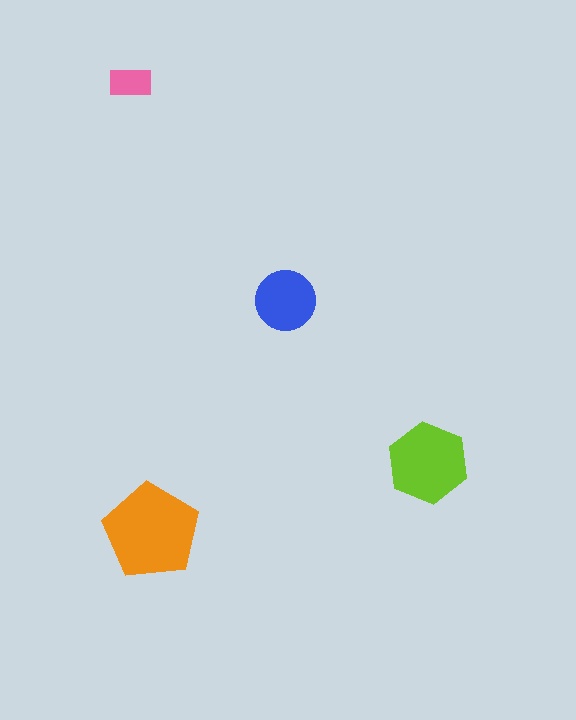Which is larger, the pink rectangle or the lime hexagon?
The lime hexagon.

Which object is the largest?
The orange pentagon.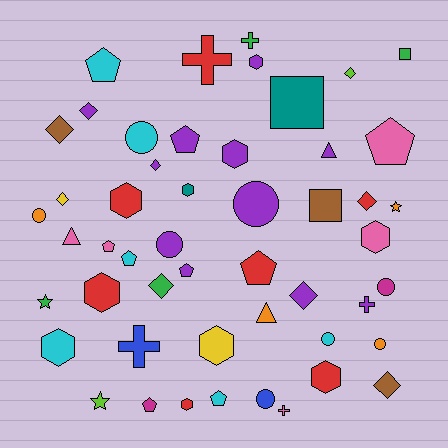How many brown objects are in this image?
There are 3 brown objects.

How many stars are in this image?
There are 3 stars.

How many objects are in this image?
There are 50 objects.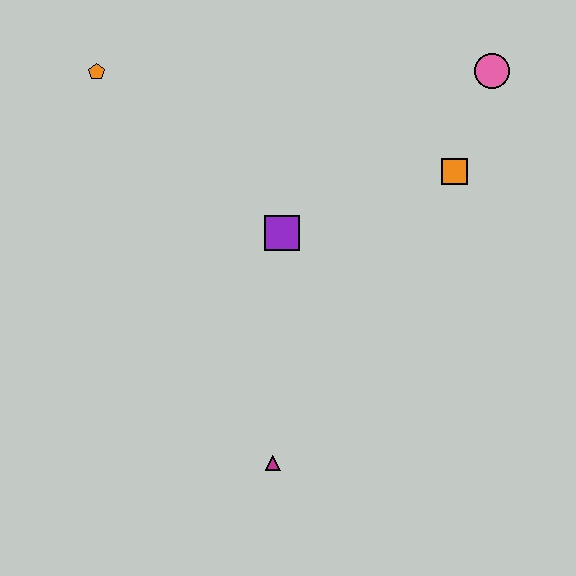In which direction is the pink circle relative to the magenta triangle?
The pink circle is above the magenta triangle.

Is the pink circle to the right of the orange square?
Yes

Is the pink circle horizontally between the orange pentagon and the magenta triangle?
No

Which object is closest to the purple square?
The orange square is closest to the purple square.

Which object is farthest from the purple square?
The pink circle is farthest from the purple square.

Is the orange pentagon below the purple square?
No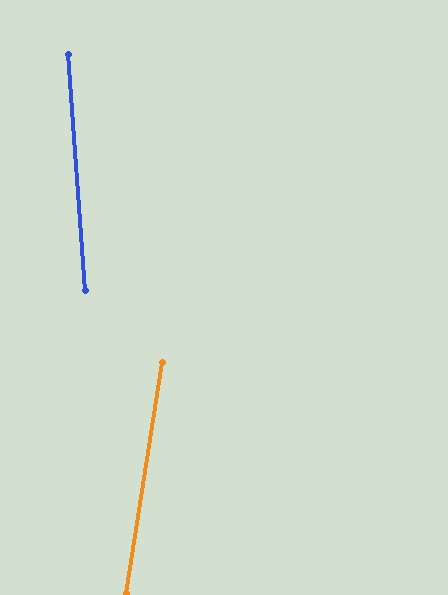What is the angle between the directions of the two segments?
Approximately 13 degrees.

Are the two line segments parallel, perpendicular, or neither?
Neither parallel nor perpendicular — they differ by about 13°.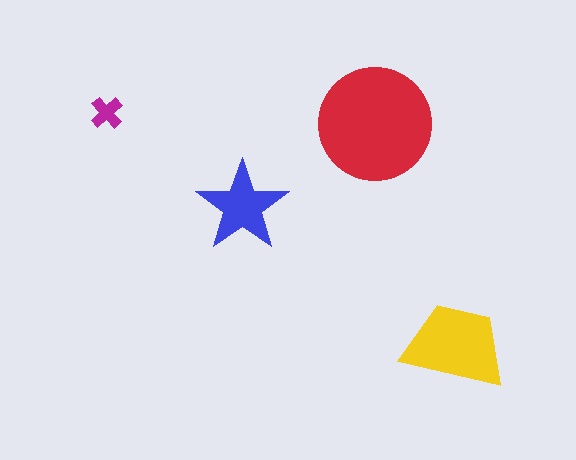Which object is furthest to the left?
The magenta cross is leftmost.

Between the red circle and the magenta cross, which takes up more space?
The red circle.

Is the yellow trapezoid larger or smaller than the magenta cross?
Larger.